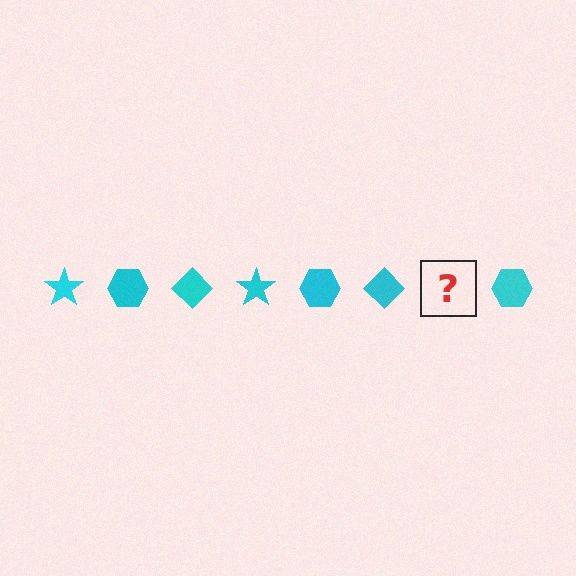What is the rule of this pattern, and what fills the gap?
The rule is that the pattern cycles through star, hexagon, diamond shapes in cyan. The gap should be filled with a cyan star.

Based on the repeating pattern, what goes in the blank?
The blank should be a cyan star.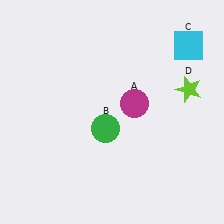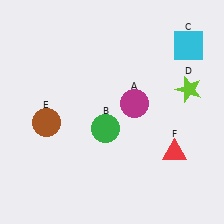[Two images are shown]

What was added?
A brown circle (E), a red triangle (F) were added in Image 2.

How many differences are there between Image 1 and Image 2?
There are 2 differences between the two images.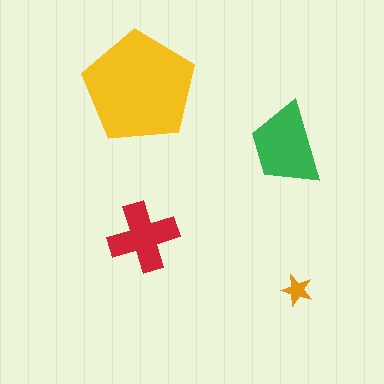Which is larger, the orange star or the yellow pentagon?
The yellow pentagon.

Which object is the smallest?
The orange star.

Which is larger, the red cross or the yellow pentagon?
The yellow pentagon.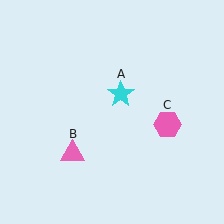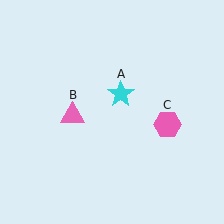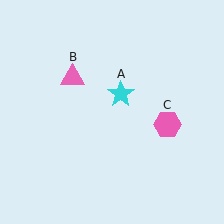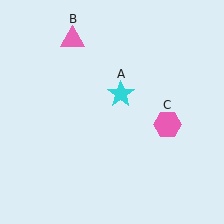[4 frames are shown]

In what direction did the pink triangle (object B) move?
The pink triangle (object B) moved up.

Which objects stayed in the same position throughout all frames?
Cyan star (object A) and pink hexagon (object C) remained stationary.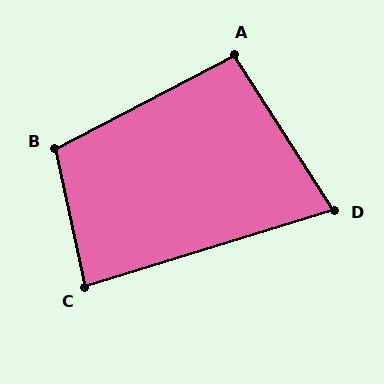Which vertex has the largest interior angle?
B, at approximately 106 degrees.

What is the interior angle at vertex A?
Approximately 95 degrees (obtuse).